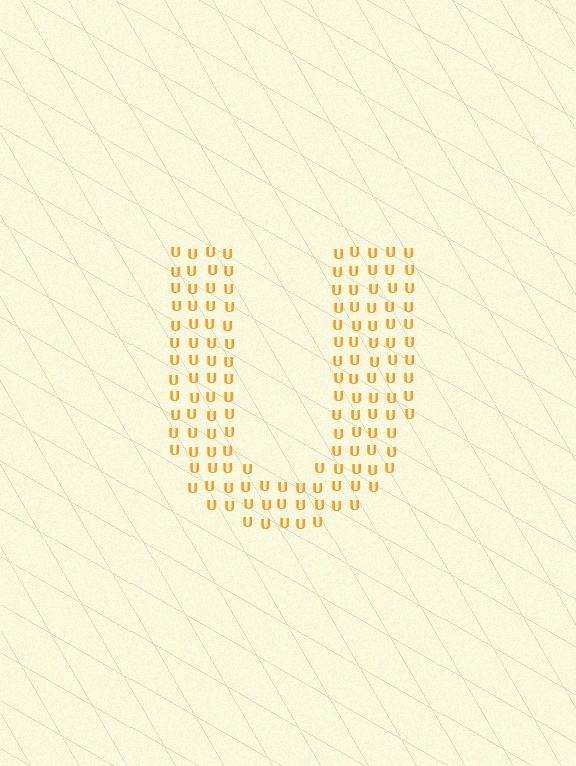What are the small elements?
The small elements are letter U's.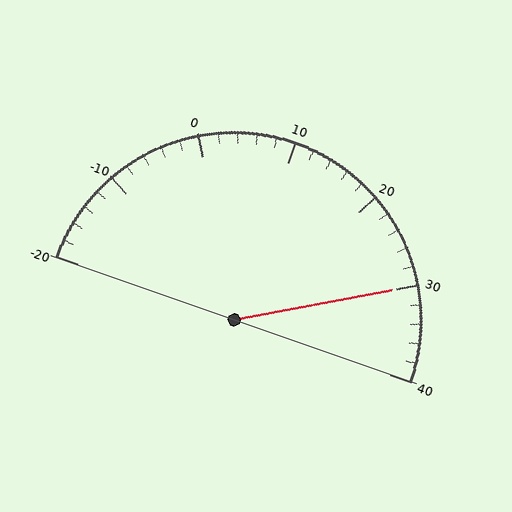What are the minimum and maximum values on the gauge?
The gauge ranges from -20 to 40.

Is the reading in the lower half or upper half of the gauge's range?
The reading is in the upper half of the range (-20 to 40).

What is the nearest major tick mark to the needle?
The nearest major tick mark is 30.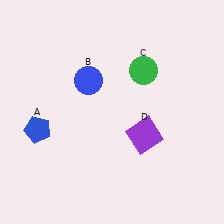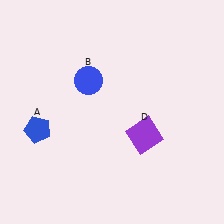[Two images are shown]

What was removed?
The green circle (C) was removed in Image 2.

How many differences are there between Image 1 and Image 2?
There is 1 difference between the two images.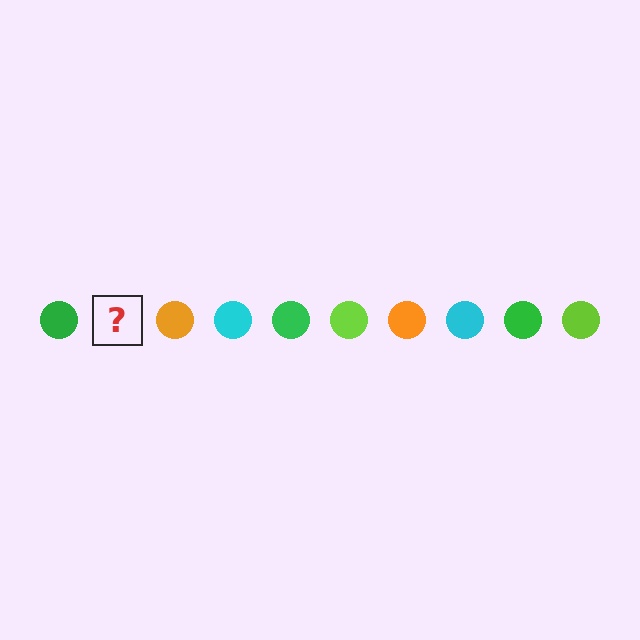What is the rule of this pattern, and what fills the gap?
The rule is that the pattern cycles through green, lime, orange, cyan circles. The gap should be filled with a lime circle.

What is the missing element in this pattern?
The missing element is a lime circle.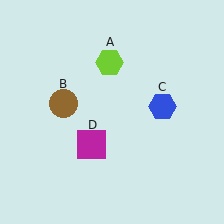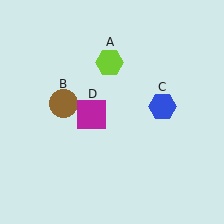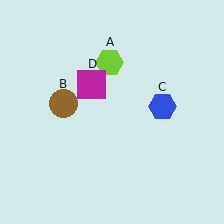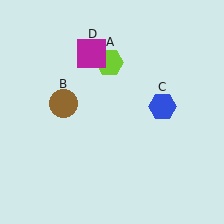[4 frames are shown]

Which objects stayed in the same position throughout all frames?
Lime hexagon (object A) and brown circle (object B) and blue hexagon (object C) remained stationary.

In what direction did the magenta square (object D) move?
The magenta square (object D) moved up.